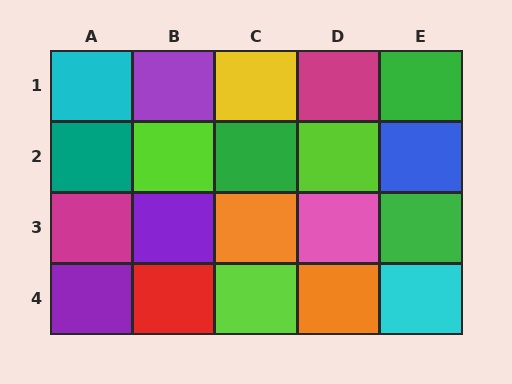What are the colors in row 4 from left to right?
Purple, red, lime, orange, cyan.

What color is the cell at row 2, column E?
Blue.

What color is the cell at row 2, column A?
Teal.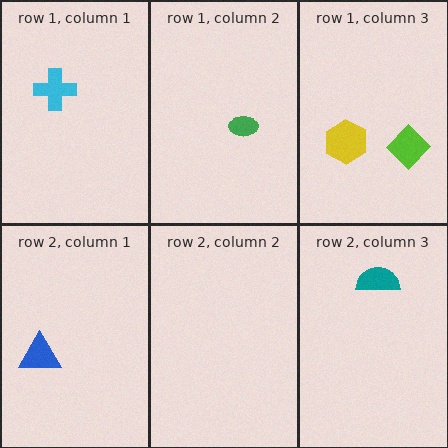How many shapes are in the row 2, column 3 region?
1.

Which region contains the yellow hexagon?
The row 1, column 3 region.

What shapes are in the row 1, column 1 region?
The cyan cross.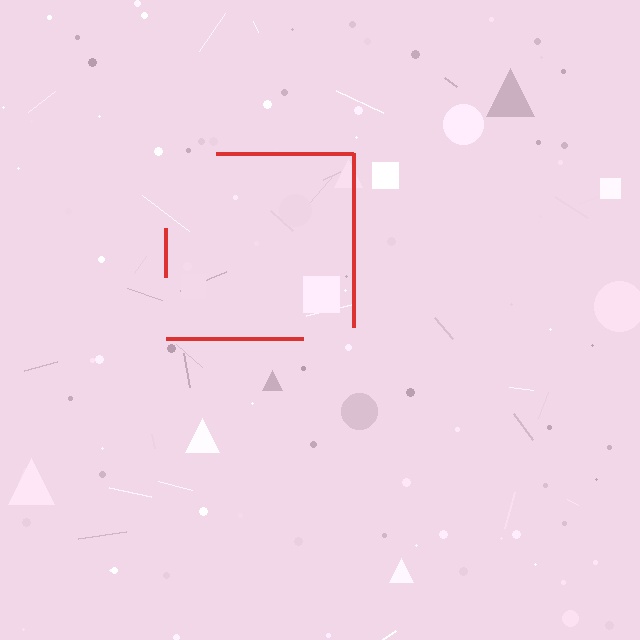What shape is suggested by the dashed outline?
The dashed outline suggests a square.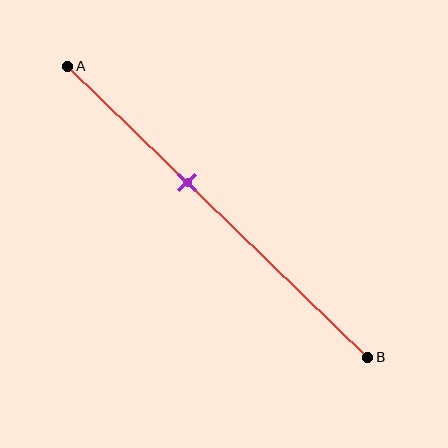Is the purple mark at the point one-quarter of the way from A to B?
No, the mark is at about 40% from A, not at the 25% one-quarter point.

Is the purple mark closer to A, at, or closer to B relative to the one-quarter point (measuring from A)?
The purple mark is closer to point B than the one-quarter point of segment AB.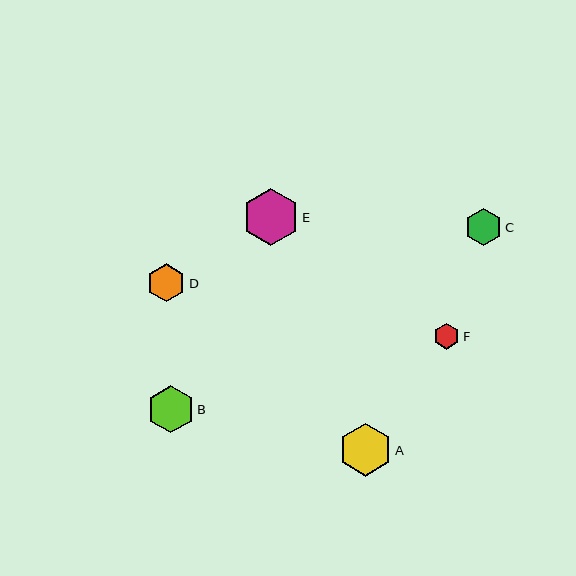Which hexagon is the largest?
Hexagon E is the largest with a size of approximately 56 pixels.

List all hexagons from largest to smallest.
From largest to smallest: E, A, B, D, C, F.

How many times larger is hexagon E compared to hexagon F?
Hexagon E is approximately 2.2 times the size of hexagon F.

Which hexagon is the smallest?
Hexagon F is the smallest with a size of approximately 26 pixels.